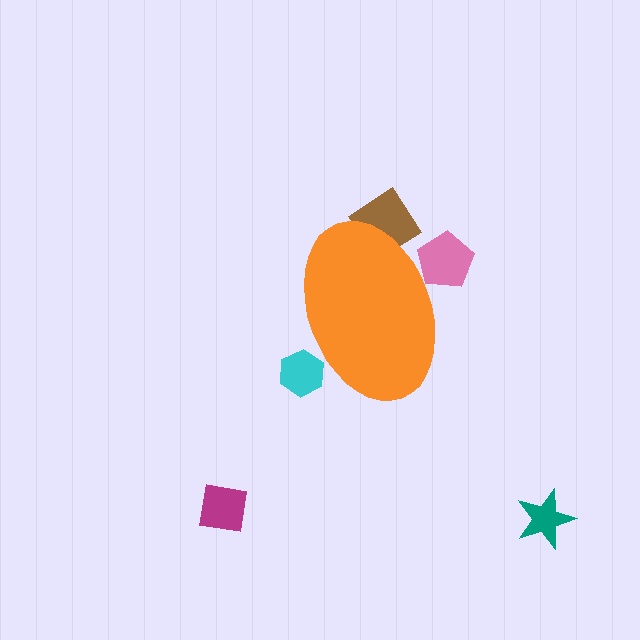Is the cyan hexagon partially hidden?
Yes, the cyan hexagon is partially hidden behind the orange ellipse.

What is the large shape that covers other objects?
An orange ellipse.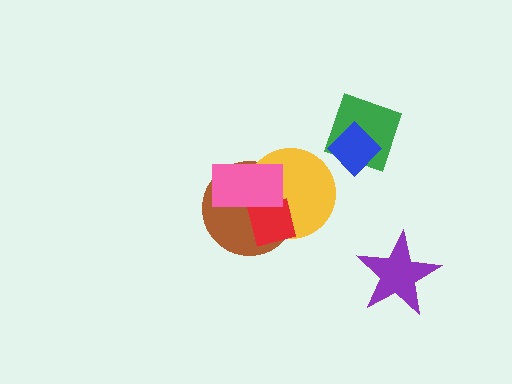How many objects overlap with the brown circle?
3 objects overlap with the brown circle.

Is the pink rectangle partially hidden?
No, no other shape covers it.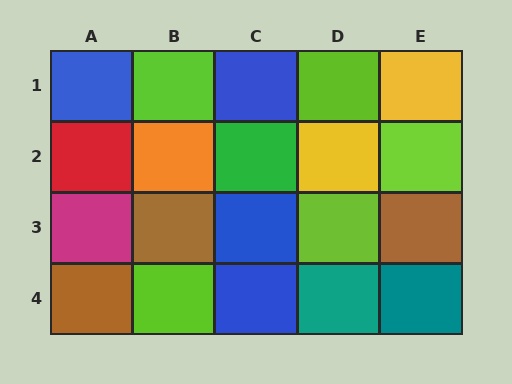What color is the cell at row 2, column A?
Red.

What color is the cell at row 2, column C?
Green.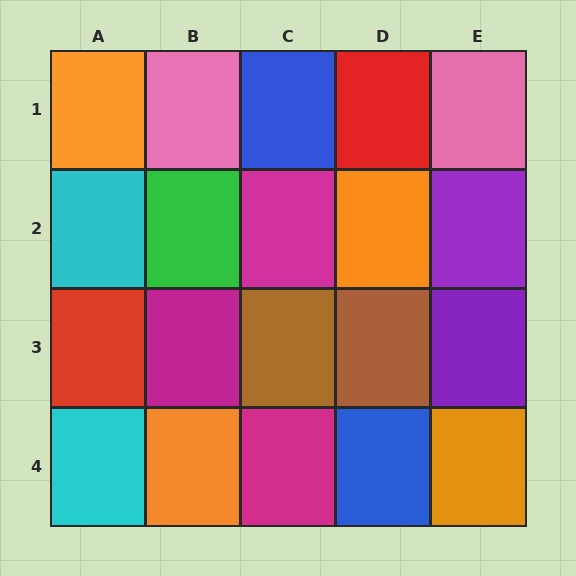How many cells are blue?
2 cells are blue.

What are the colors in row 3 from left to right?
Red, magenta, brown, brown, purple.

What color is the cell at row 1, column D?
Red.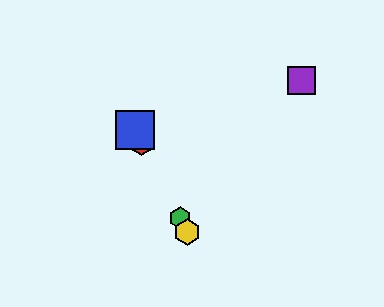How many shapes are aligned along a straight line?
4 shapes (the red hexagon, the blue square, the green hexagon, the yellow hexagon) are aligned along a straight line.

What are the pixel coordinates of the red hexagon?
The red hexagon is at (141, 142).